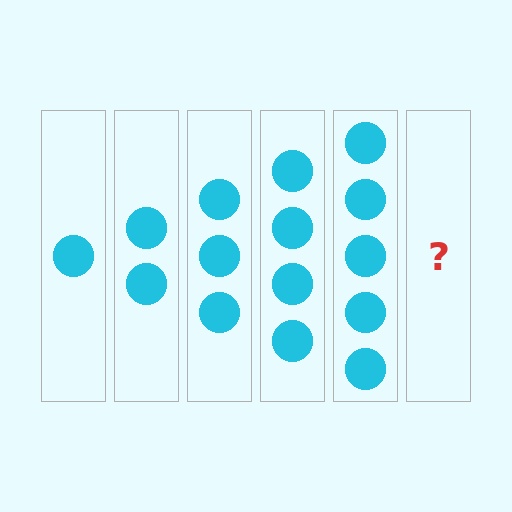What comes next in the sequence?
The next element should be 6 circles.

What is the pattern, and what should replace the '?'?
The pattern is that each step adds one more circle. The '?' should be 6 circles.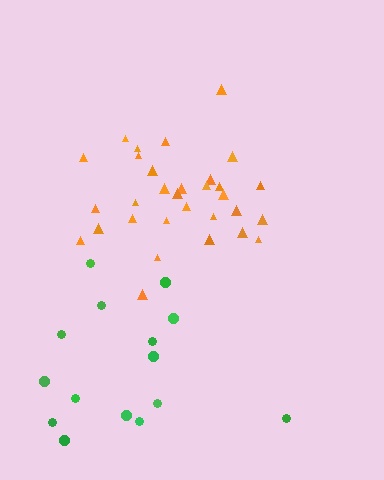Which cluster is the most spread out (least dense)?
Green.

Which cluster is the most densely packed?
Orange.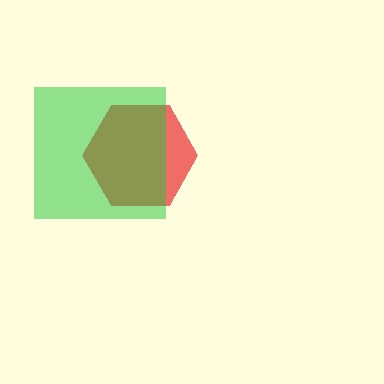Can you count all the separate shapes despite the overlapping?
Yes, there are 2 separate shapes.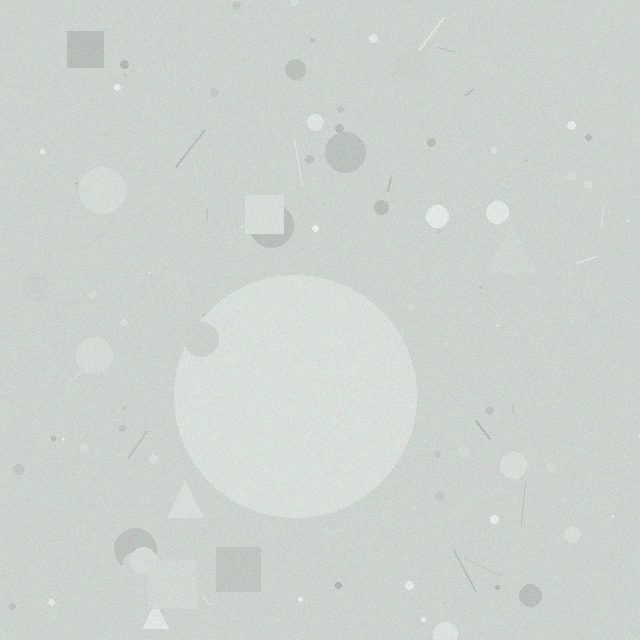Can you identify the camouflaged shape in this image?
The camouflaged shape is a circle.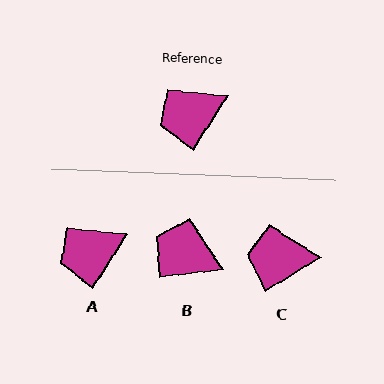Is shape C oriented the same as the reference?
No, it is off by about 26 degrees.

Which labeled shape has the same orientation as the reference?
A.